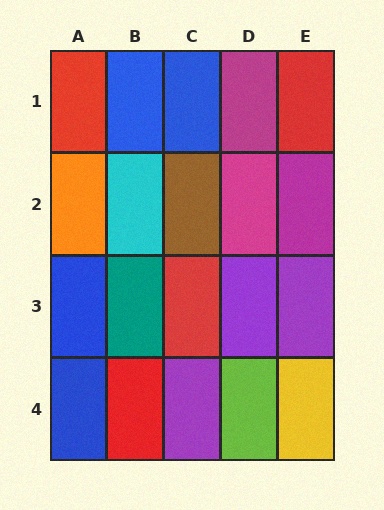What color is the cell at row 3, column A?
Blue.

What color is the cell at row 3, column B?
Teal.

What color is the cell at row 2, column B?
Cyan.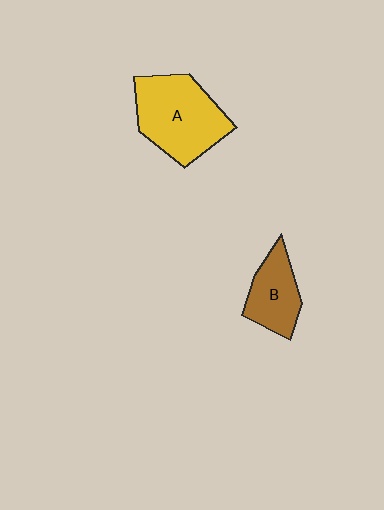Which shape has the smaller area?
Shape B (brown).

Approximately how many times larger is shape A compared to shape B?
Approximately 1.7 times.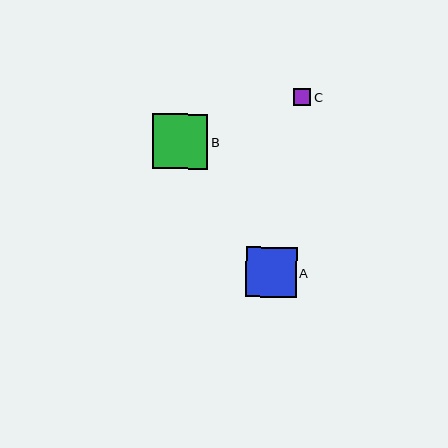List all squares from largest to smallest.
From largest to smallest: B, A, C.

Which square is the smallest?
Square C is the smallest with a size of approximately 17 pixels.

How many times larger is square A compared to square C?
Square A is approximately 3.0 times the size of square C.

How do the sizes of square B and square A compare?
Square B and square A are approximately the same size.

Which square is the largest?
Square B is the largest with a size of approximately 55 pixels.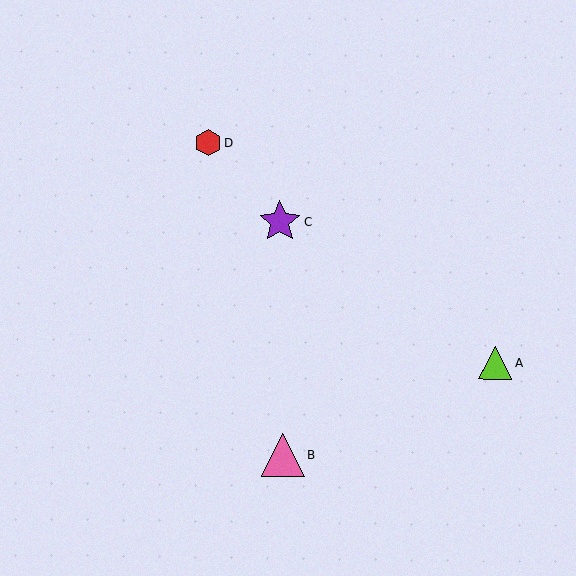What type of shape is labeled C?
Shape C is a purple star.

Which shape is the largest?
The pink triangle (labeled B) is the largest.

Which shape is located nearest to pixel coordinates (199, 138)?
The red hexagon (labeled D) at (208, 143) is nearest to that location.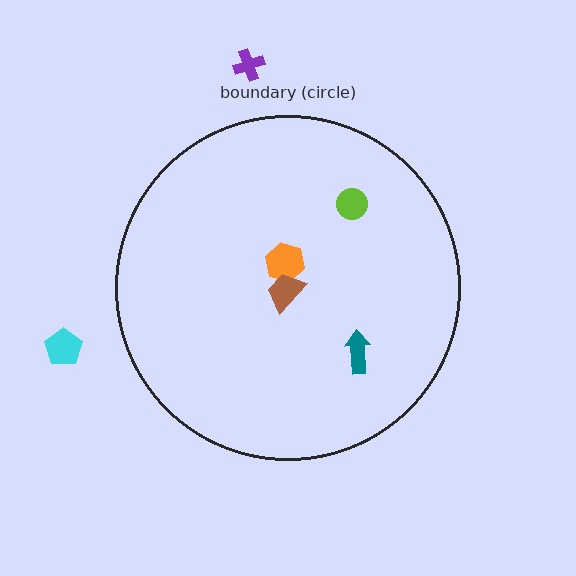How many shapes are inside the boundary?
4 inside, 2 outside.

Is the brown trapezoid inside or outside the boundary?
Inside.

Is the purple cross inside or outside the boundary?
Outside.